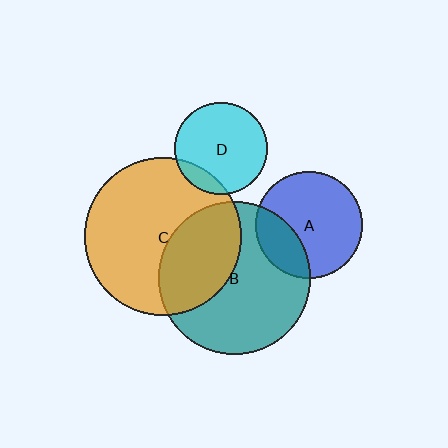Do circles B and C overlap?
Yes.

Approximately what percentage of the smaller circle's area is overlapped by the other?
Approximately 35%.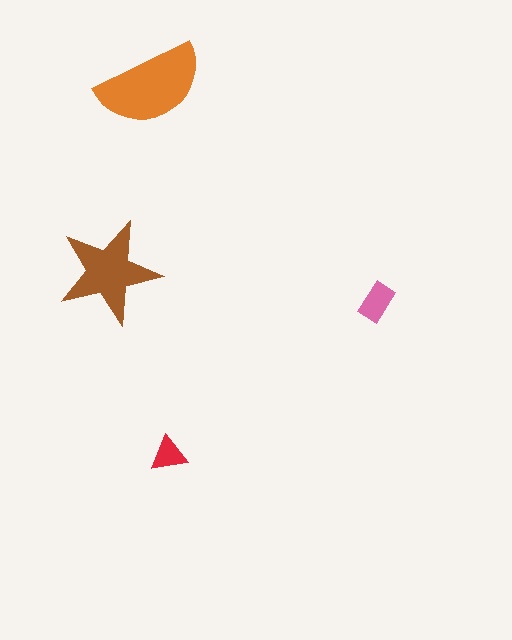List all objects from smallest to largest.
The red triangle, the pink rectangle, the brown star, the orange semicircle.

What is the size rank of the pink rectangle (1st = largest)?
3rd.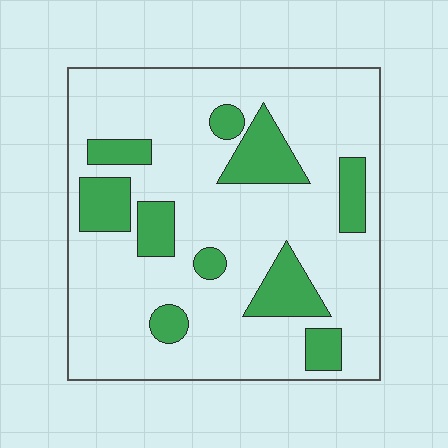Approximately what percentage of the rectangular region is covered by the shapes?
Approximately 20%.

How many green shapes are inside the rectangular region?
10.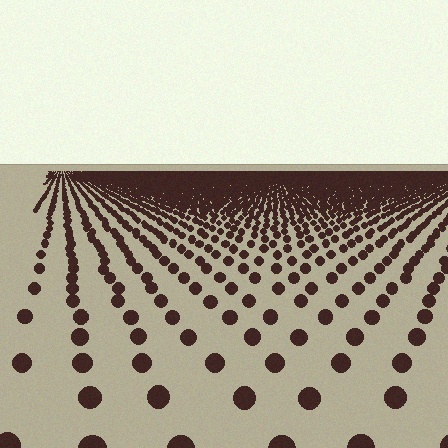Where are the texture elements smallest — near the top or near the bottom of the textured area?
Near the top.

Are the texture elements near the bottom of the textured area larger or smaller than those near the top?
Larger. Near the bottom, elements are closer to the viewer and appear at a bigger on-screen size.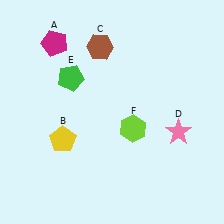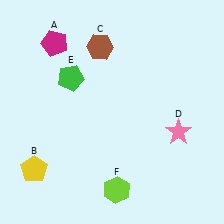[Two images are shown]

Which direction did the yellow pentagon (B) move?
The yellow pentagon (B) moved down.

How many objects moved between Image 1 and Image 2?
2 objects moved between the two images.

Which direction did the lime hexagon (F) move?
The lime hexagon (F) moved down.